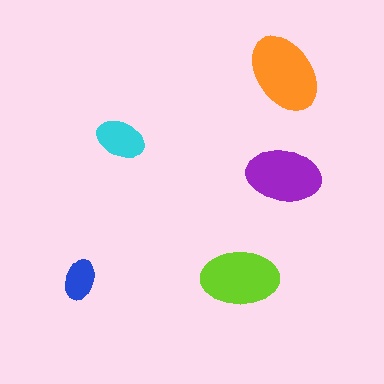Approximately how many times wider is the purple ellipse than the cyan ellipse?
About 1.5 times wider.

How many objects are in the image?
There are 5 objects in the image.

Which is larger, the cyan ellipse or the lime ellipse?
The lime one.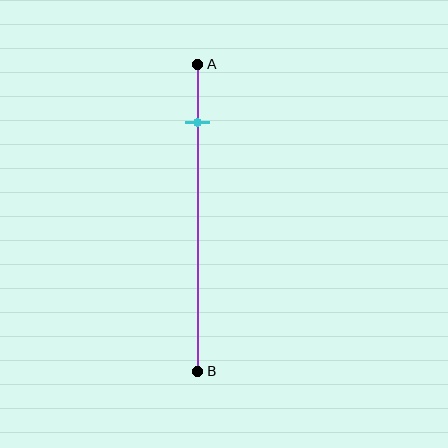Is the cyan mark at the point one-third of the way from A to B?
No, the mark is at about 20% from A, not at the 33% one-third point.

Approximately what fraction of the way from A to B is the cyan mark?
The cyan mark is approximately 20% of the way from A to B.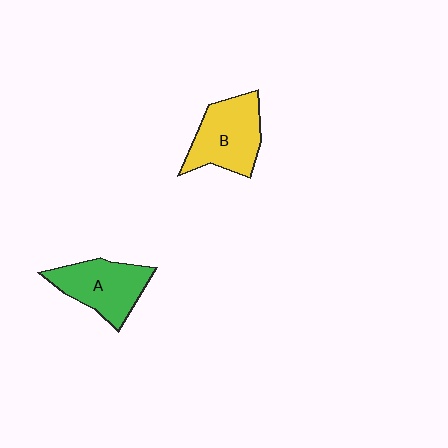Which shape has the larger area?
Shape B (yellow).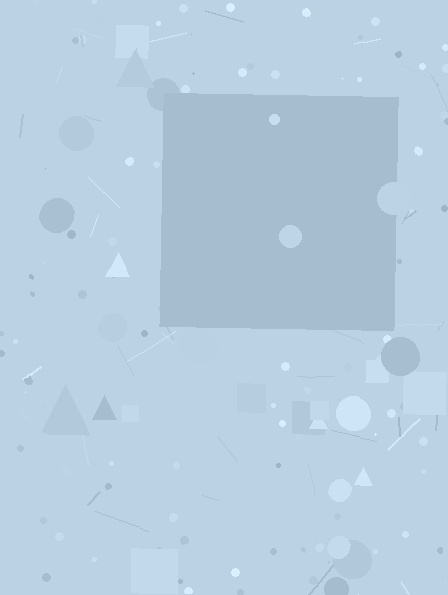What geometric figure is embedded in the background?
A square is embedded in the background.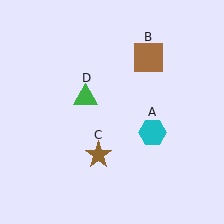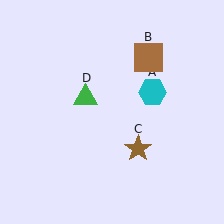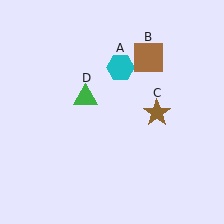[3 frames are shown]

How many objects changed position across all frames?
2 objects changed position: cyan hexagon (object A), brown star (object C).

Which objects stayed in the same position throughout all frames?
Brown square (object B) and green triangle (object D) remained stationary.